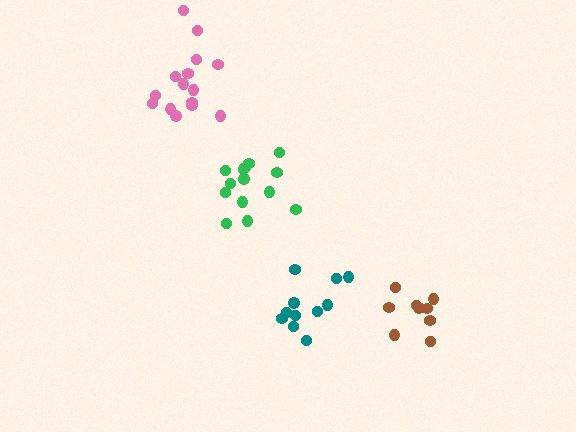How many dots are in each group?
Group 1: 14 dots, Group 2: 15 dots, Group 3: 9 dots, Group 4: 11 dots (49 total).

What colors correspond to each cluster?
The clusters are colored: green, pink, brown, teal.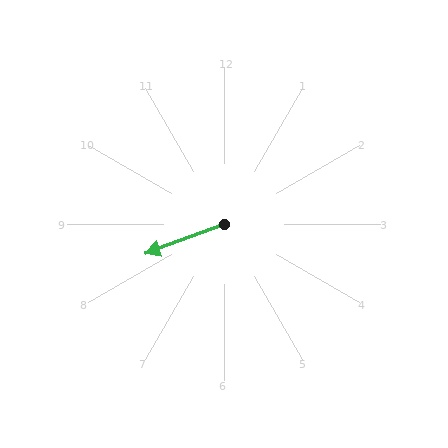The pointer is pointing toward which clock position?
Roughly 8 o'clock.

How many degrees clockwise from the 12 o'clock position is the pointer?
Approximately 249 degrees.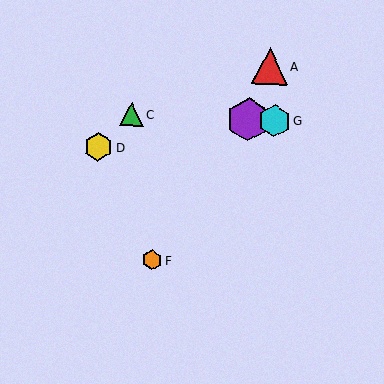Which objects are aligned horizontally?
Objects B, C, E, G are aligned horizontally.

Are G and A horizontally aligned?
No, G is at y≈121 and A is at y≈66.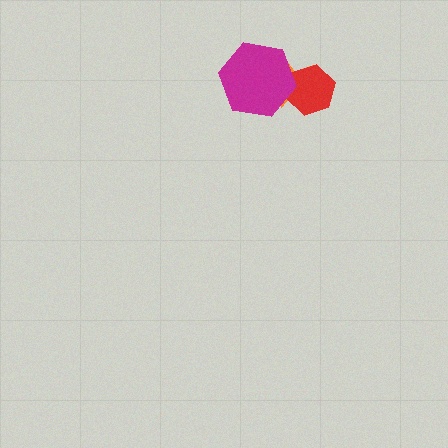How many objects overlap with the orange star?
2 objects overlap with the orange star.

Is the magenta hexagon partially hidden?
No, no other shape covers it.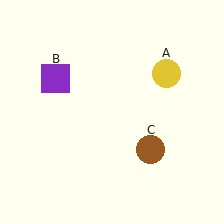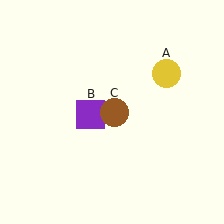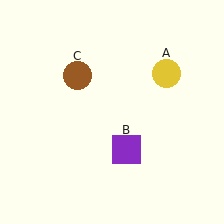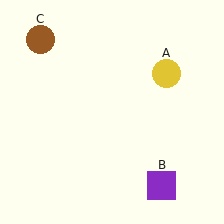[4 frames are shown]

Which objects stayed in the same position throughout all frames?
Yellow circle (object A) remained stationary.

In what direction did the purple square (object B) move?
The purple square (object B) moved down and to the right.